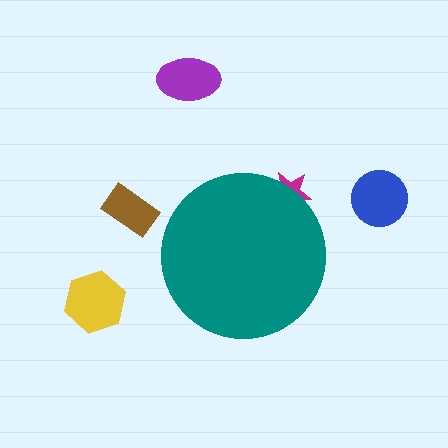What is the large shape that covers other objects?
A teal circle.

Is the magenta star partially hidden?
Yes, the magenta star is partially hidden behind the teal circle.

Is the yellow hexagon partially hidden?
No, the yellow hexagon is fully visible.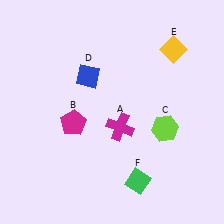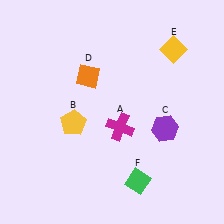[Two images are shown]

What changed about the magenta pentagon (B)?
In Image 1, B is magenta. In Image 2, it changed to yellow.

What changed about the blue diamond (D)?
In Image 1, D is blue. In Image 2, it changed to orange.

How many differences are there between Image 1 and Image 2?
There are 3 differences between the two images.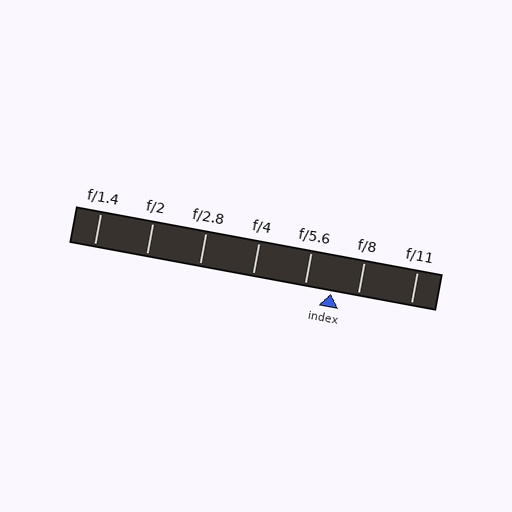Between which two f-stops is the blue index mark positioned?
The index mark is between f/5.6 and f/8.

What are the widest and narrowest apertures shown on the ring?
The widest aperture shown is f/1.4 and the narrowest is f/11.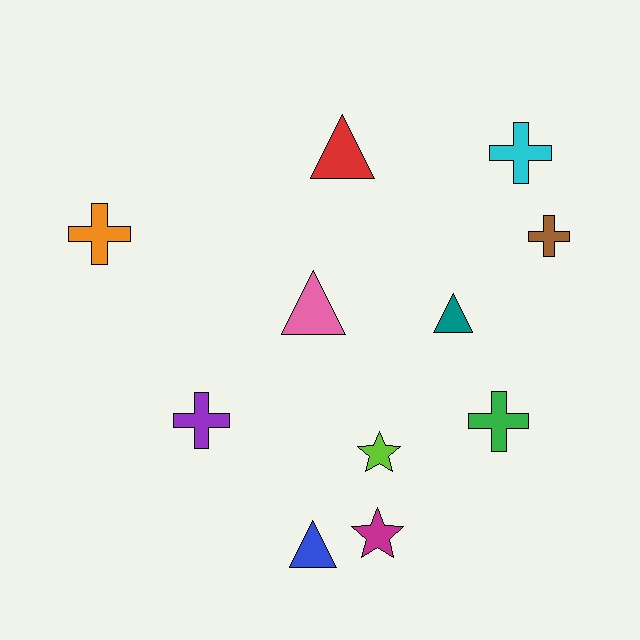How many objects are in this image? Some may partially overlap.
There are 11 objects.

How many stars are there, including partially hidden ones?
There are 2 stars.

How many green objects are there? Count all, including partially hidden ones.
There is 1 green object.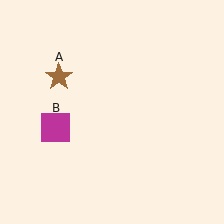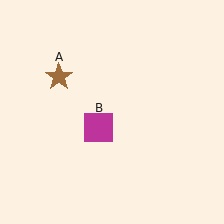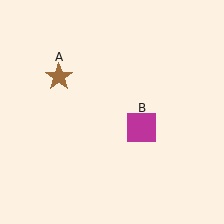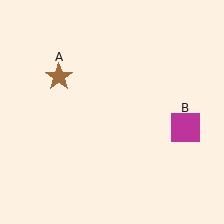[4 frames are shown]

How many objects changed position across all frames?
1 object changed position: magenta square (object B).